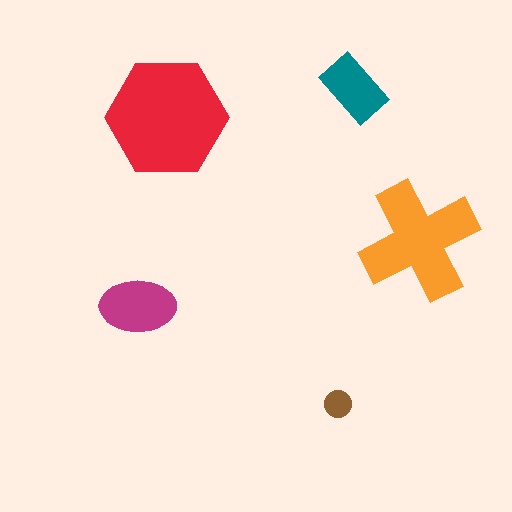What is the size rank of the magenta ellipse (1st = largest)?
3rd.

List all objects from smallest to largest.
The brown circle, the teal rectangle, the magenta ellipse, the orange cross, the red hexagon.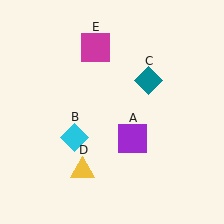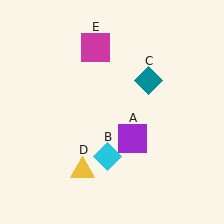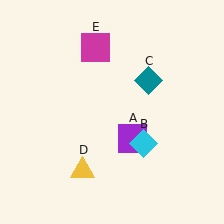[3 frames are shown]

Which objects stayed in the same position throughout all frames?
Purple square (object A) and teal diamond (object C) and yellow triangle (object D) and magenta square (object E) remained stationary.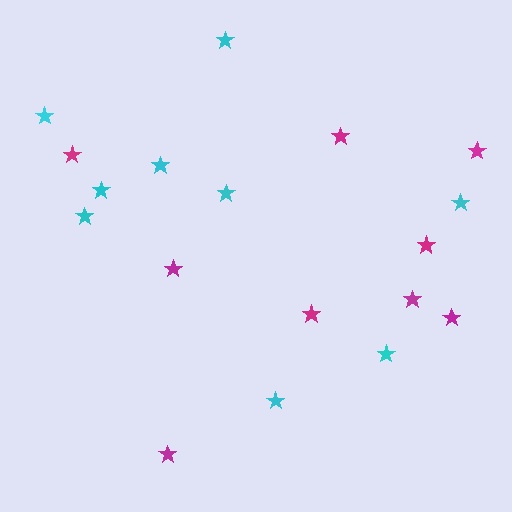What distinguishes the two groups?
There are 2 groups: one group of cyan stars (9) and one group of magenta stars (9).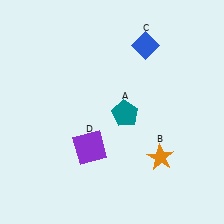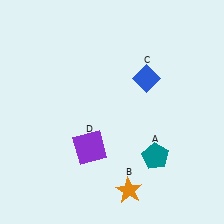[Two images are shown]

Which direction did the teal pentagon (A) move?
The teal pentagon (A) moved down.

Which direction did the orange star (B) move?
The orange star (B) moved down.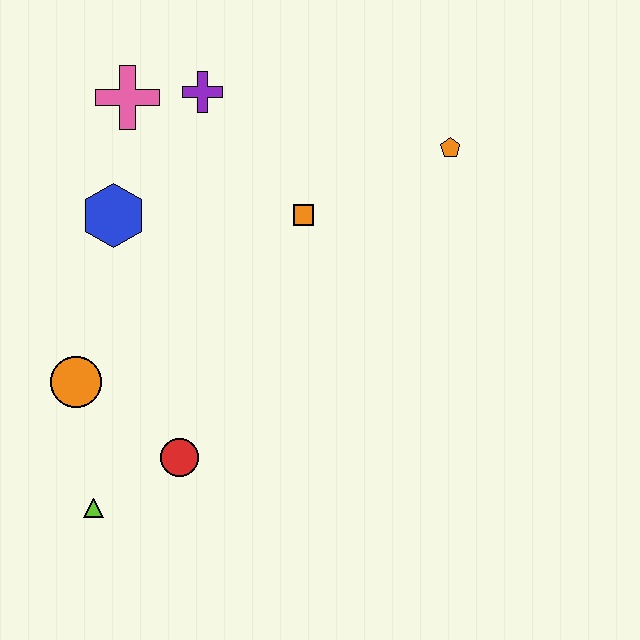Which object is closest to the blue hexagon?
The pink cross is closest to the blue hexagon.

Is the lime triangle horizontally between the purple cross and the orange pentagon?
No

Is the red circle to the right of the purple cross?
No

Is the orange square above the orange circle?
Yes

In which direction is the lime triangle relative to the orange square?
The lime triangle is below the orange square.